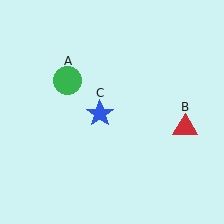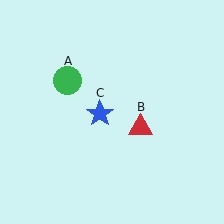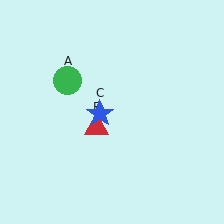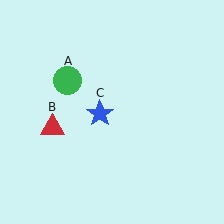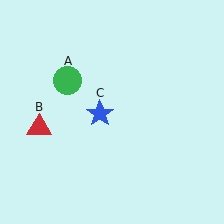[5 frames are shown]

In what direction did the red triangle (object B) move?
The red triangle (object B) moved left.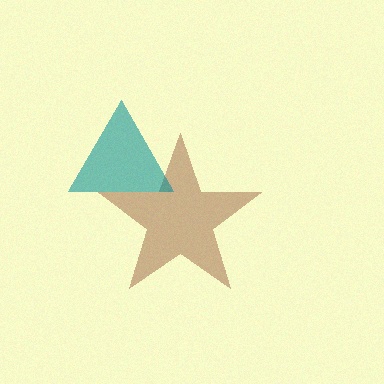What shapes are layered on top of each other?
The layered shapes are: a brown star, a teal triangle.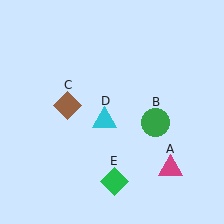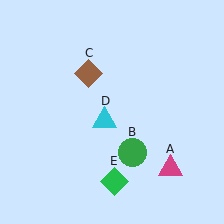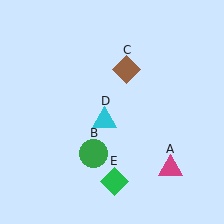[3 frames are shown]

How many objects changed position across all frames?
2 objects changed position: green circle (object B), brown diamond (object C).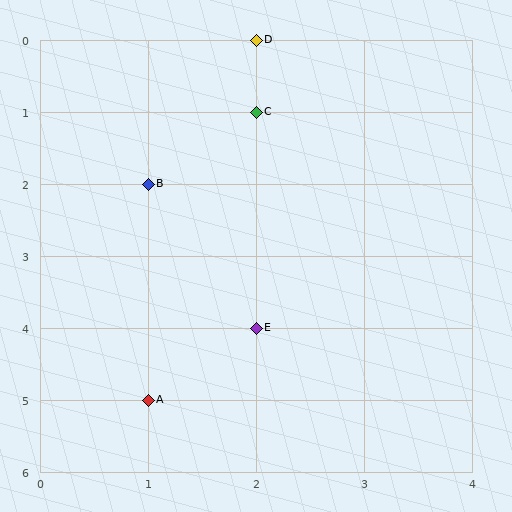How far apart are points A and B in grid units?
Points A and B are 3 rows apart.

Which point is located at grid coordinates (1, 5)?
Point A is at (1, 5).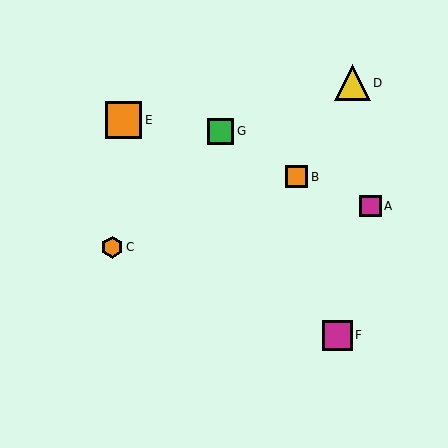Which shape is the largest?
The orange square (labeled E) is the largest.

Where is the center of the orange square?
The center of the orange square is at (124, 120).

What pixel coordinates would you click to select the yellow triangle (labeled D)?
Click at (352, 83) to select the yellow triangle D.